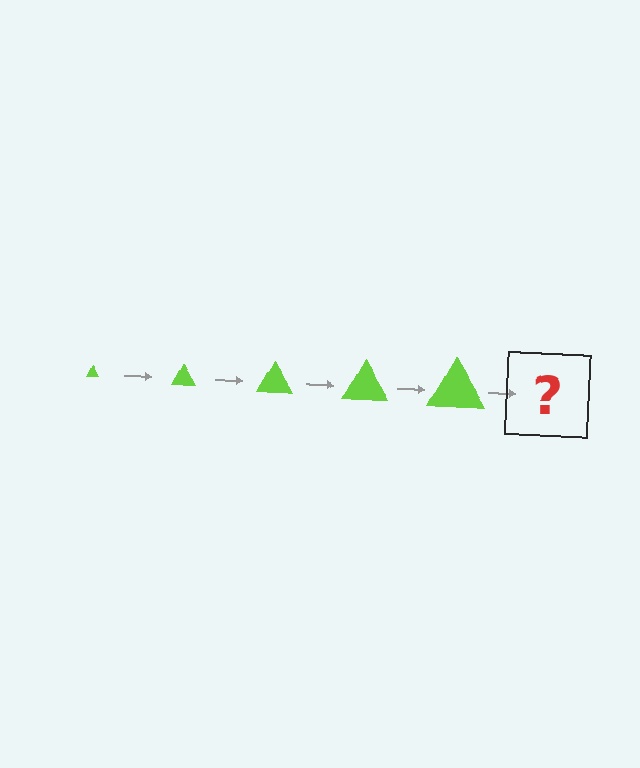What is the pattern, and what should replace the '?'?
The pattern is that the triangle gets progressively larger each step. The '?' should be a lime triangle, larger than the previous one.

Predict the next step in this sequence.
The next step is a lime triangle, larger than the previous one.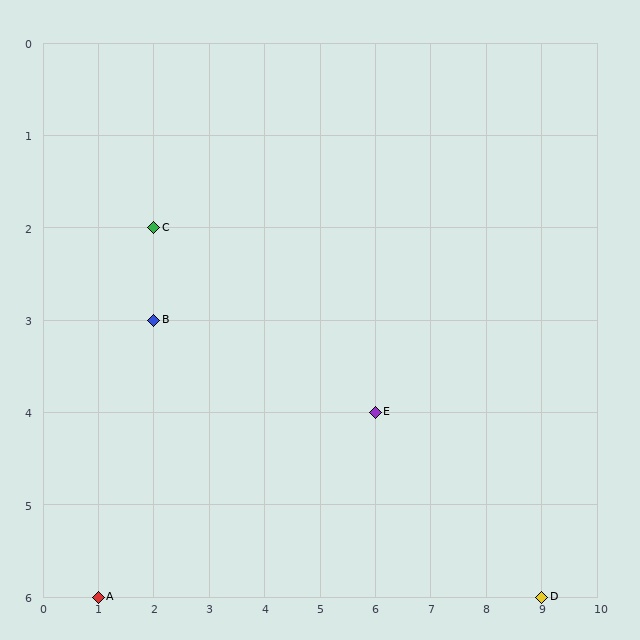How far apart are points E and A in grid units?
Points E and A are 5 columns and 2 rows apart (about 5.4 grid units diagonally).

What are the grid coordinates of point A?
Point A is at grid coordinates (1, 6).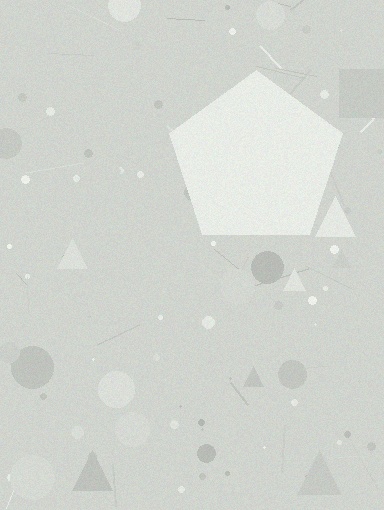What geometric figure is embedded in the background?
A pentagon is embedded in the background.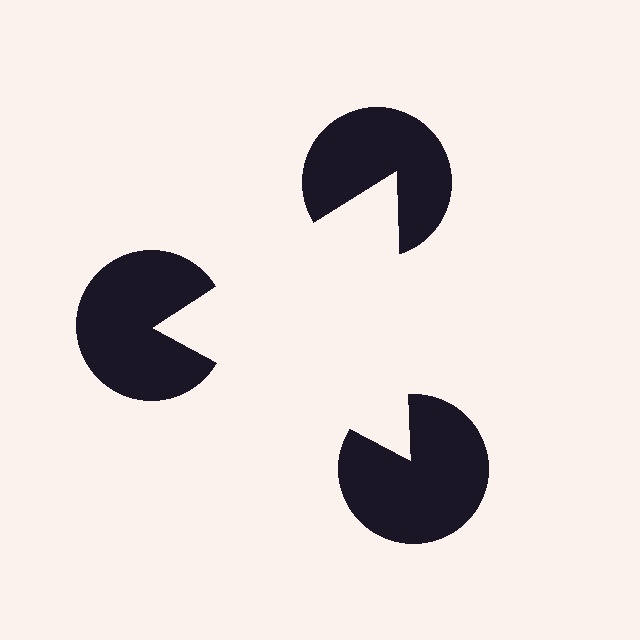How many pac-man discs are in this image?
There are 3 — one at each vertex of the illusory triangle.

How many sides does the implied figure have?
3 sides.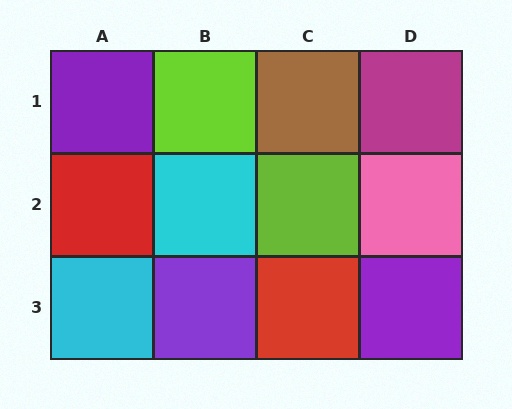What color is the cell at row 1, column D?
Magenta.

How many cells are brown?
1 cell is brown.